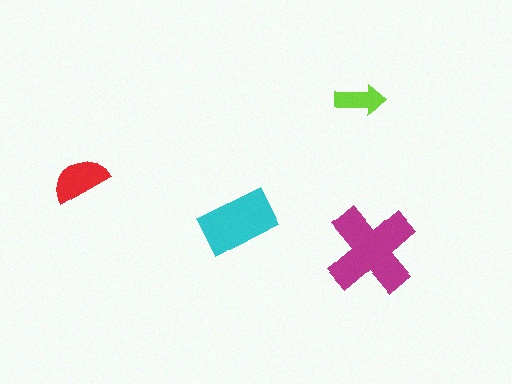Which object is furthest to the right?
The magenta cross is rightmost.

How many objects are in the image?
There are 4 objects in the image.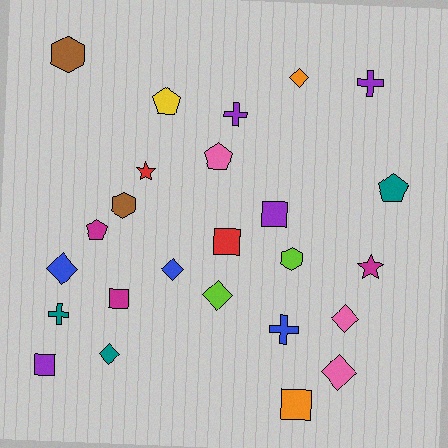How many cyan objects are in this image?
There are no cyan objects.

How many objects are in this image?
There are 25 objects.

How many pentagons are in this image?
There are 4 pentagons.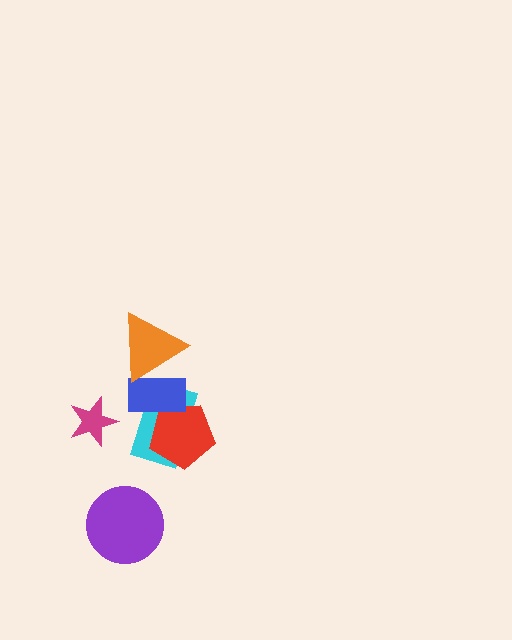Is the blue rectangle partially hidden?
Yes, it is partially covered by another shape.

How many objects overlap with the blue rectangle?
3 objects overlap with the blue rectangle.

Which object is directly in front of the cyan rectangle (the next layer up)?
The red pentagon is directly in front of the cyan rectangle.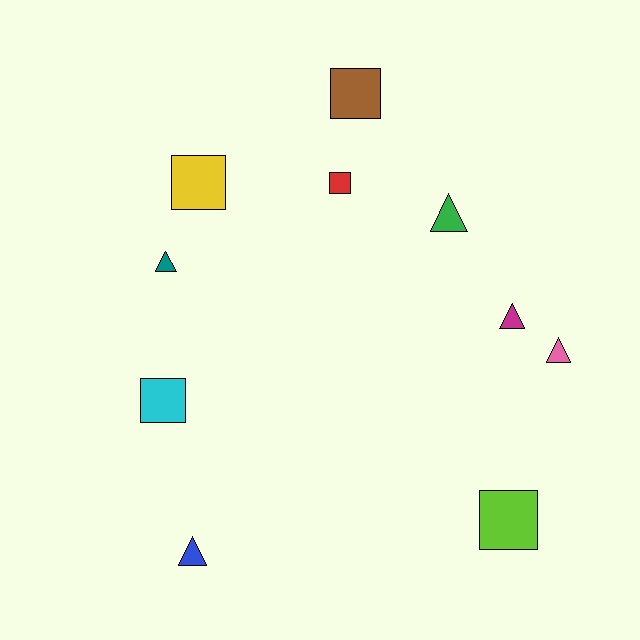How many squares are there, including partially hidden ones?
There are 5 squares.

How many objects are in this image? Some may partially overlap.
There are 10 objects.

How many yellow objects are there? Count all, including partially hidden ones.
There is 1 yellow object.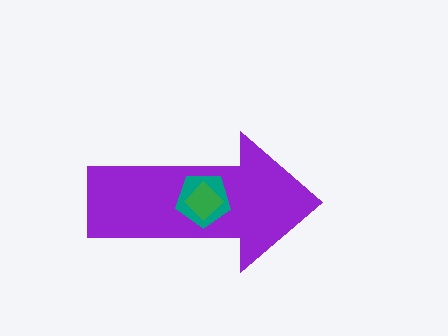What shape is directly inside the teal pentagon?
The green diamond.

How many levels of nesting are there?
3.